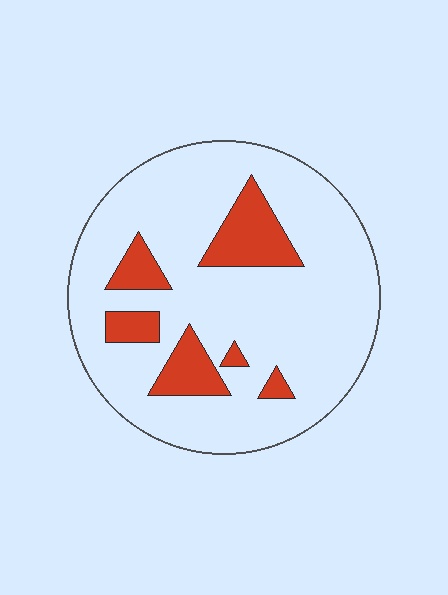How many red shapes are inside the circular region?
6.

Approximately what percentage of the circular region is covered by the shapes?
Approximately 15%.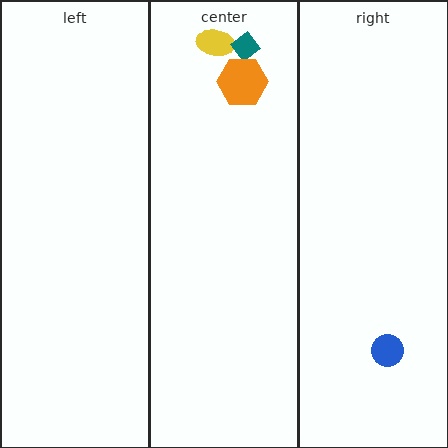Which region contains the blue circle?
The right region.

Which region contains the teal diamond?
The center region.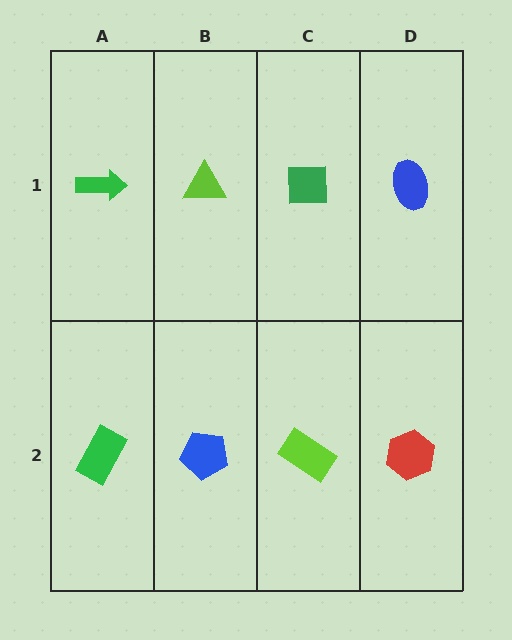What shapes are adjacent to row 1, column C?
A lime rectangle (row 2, column C), a lime triangle (row 1, column B), a blue ellipse (row 1, column D).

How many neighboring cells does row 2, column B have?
3.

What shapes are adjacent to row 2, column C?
A green square (row 1, column C), a blue pentagon (row 2, column B), a red hexagon (row 2, column D).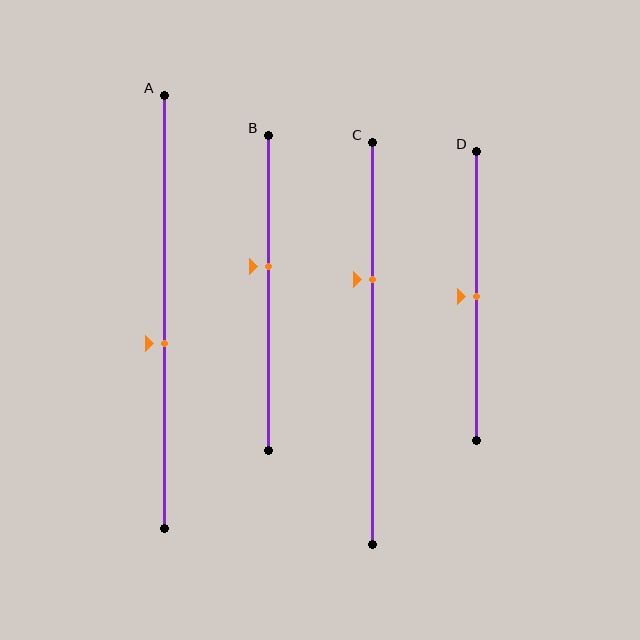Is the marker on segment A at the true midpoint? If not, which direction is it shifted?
No, the marker on segment A is shifted downward by about 7% of the segment length.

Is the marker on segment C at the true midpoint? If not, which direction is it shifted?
No, the marker on segment C is shifted upward by about 16% of the segment length.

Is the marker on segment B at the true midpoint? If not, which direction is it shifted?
No, the marker on segment B is shifted upward by about 8% of the segment length.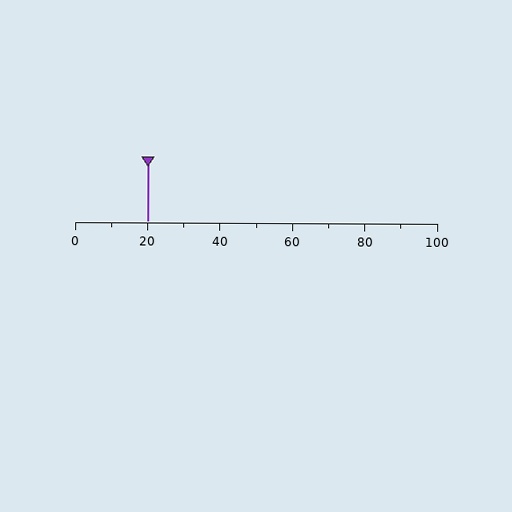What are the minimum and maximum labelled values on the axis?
The axis runs from 0 to 100.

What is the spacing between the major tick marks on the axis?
The major ticks are spaced 20 apart.